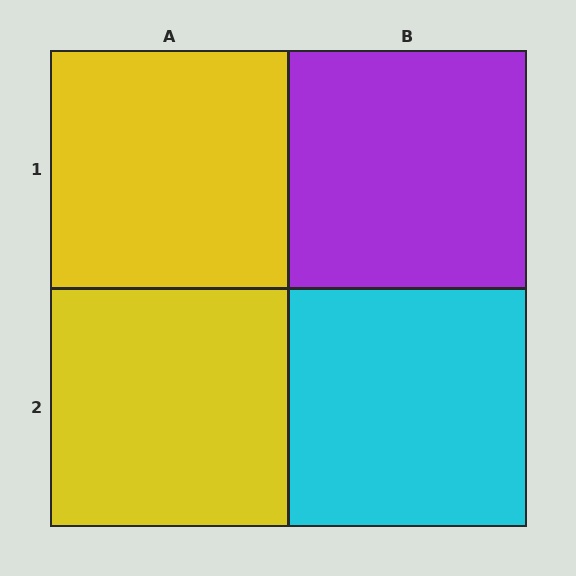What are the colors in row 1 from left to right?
Yellow, purple.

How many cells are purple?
1 cell is purple.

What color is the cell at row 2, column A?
Yellow.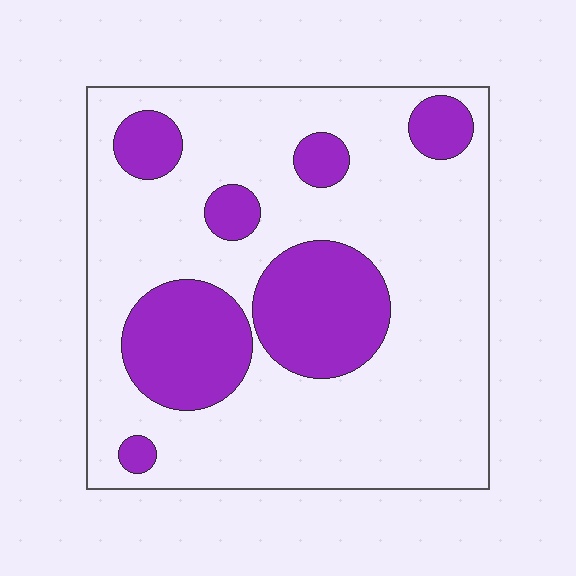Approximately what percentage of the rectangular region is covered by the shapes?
Approximately 25%.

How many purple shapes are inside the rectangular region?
7.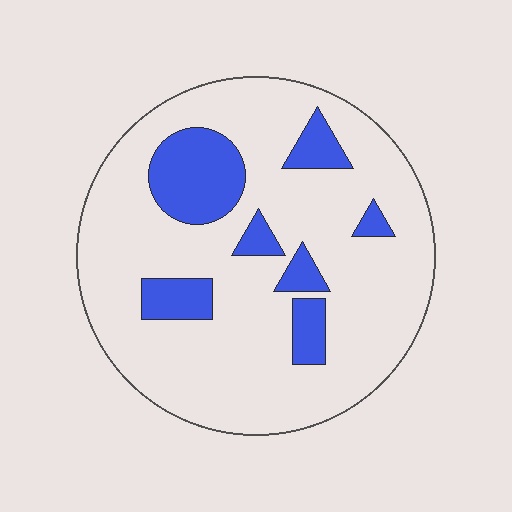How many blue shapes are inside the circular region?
7.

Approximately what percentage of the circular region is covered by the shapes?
Approximately 20%.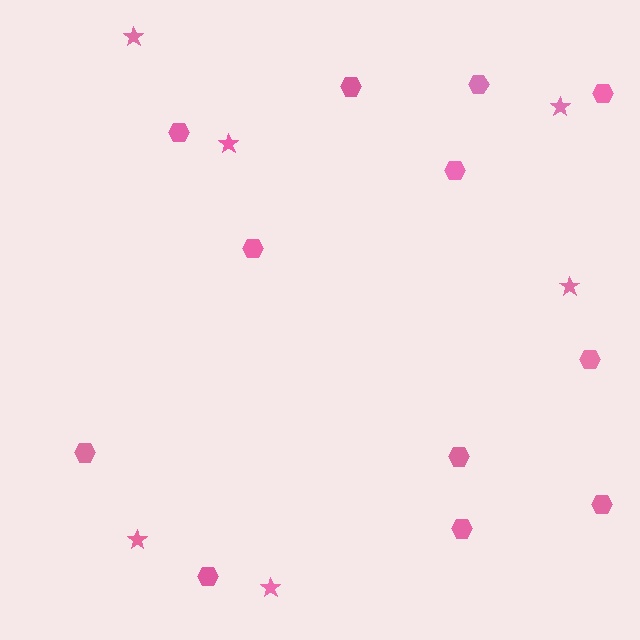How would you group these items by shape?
There are 2 groups: one group of hexagons (12) and one group of stars (6).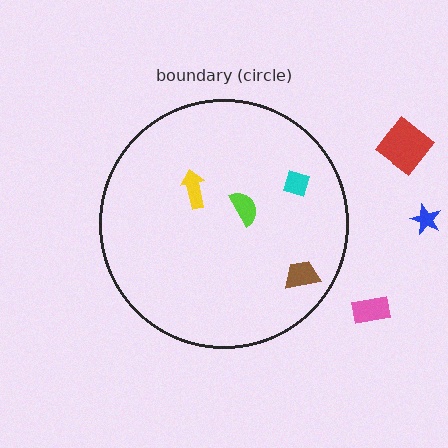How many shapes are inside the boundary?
4 inside, 3 outside.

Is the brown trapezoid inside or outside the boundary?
Inside.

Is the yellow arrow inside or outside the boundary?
Inside.